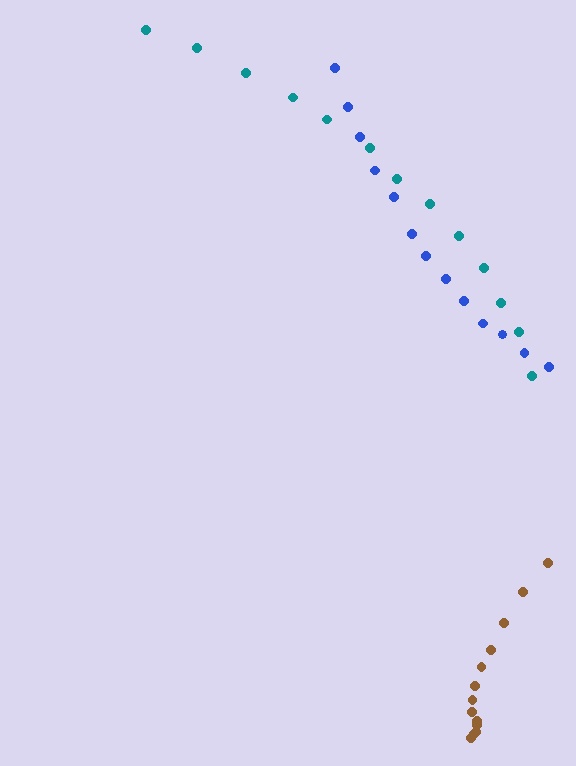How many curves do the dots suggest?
There are 3 distinct paths.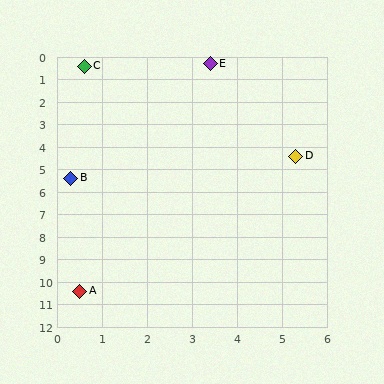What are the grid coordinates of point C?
Point C is at approximately (0.6, 0.4).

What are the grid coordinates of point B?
Point B is at approximately (0.3, 5.4).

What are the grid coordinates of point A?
Point A is at approximately (0.5, 10.4).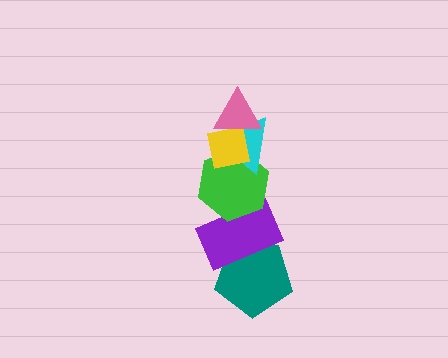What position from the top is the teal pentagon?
The teal pentagon is 6th from the top.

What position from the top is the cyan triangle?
The cyan triangle is 3rd from the top.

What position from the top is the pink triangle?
The pink triangle is 1st from the top.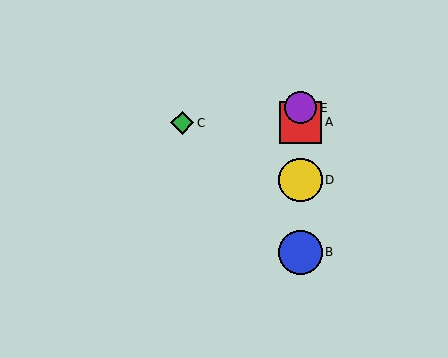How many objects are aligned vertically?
4 objects (A, B, D, E) are aligned vertically.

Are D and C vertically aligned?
No, D is at x≈301 and C is at x≈182.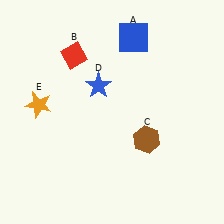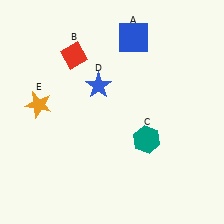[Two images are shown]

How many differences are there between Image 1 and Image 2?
There is 1 difference between the two images.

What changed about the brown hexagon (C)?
In Image 1, C is brown. In Image 2, it changed to teal.